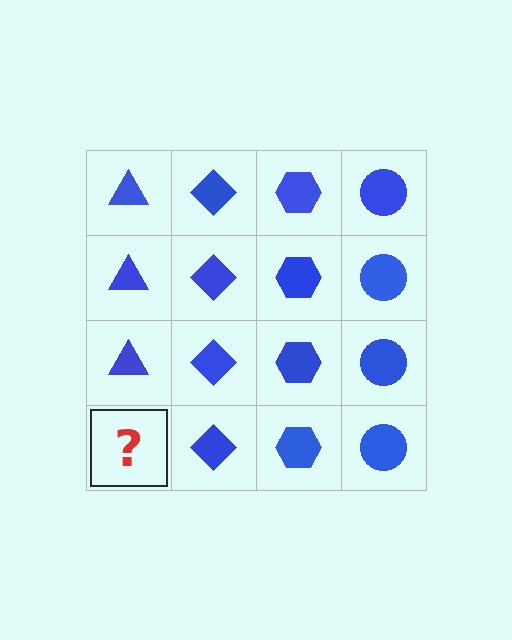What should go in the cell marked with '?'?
The missing cell should contain a blue triangle.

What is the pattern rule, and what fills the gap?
The rule is that each column has a consistent shape. The gap should be filled with a blue triangle.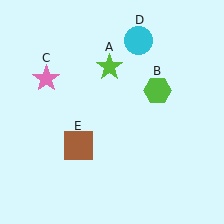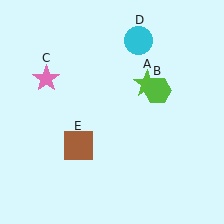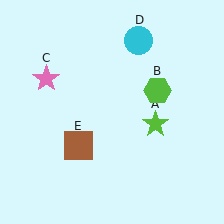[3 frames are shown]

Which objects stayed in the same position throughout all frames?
Lime hexagon (object B) and pink star (object C) and cyan circle (object D) and brown square (object E) remained stationary.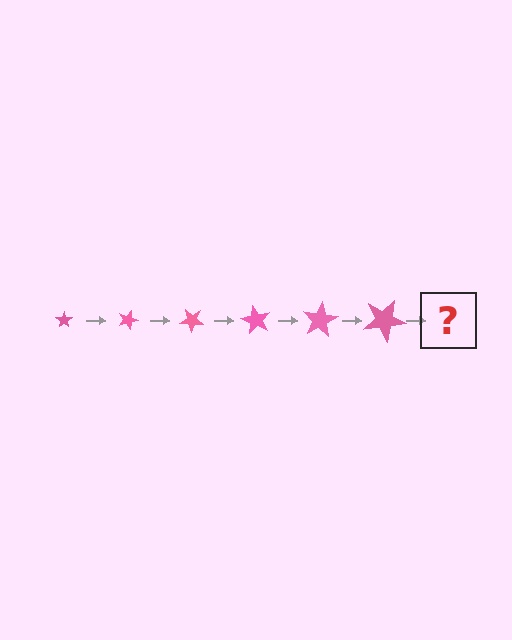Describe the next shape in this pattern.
It should be a star, larger than the previous one and rotated 120 degrees from the start.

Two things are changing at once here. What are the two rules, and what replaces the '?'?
The two rules are that the star grows larger each step and it rotates 20 degrees each step. The '?' should be a star, larger than the previous one and rotated 120 degrees from the start.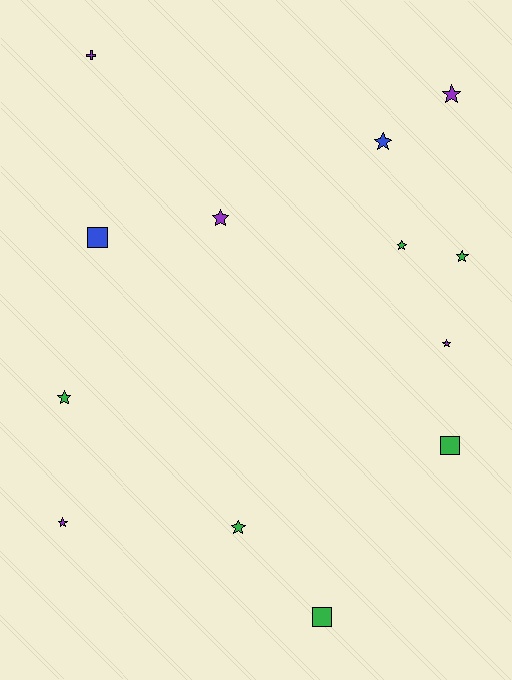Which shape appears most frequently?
Star, with 9 objects.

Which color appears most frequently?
Green, with 6 objects.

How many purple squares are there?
There are no purple squares.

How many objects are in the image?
There are 13 objects.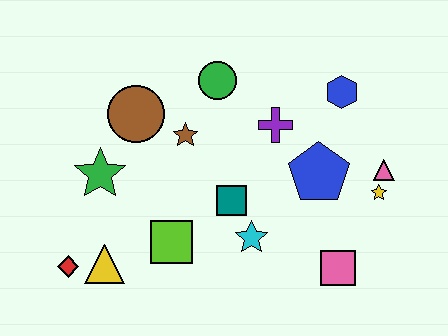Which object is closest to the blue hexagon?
The purple cross is closest to the blue hexagon.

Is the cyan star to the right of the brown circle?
Yes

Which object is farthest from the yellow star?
The red diamond is farthest from the yellow star.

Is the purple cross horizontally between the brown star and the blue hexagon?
Yes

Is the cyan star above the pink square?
Yes